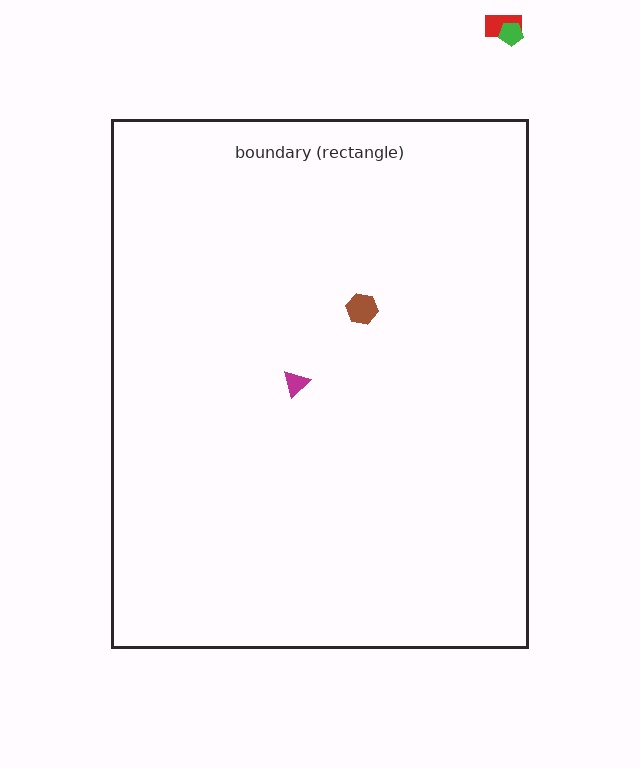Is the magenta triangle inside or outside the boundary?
Inside.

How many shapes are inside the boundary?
2 inside, 2 outside.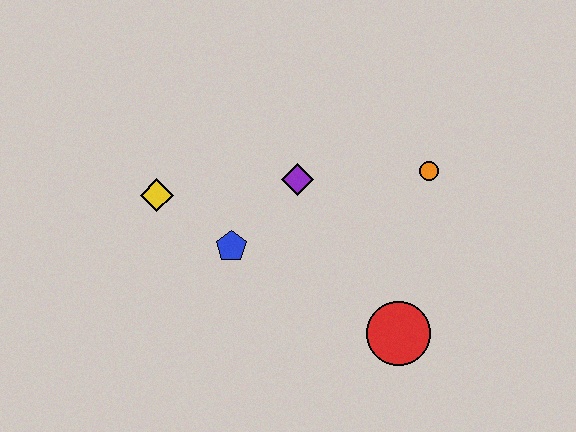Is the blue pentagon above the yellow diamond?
No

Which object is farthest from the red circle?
The yellow diamond is farthest from the red circle.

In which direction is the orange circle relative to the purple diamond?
The orange circle is to the right of the purple diamond.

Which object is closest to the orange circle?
The purple diamond is closest to the orange circle.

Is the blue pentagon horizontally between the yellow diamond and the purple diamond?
Yes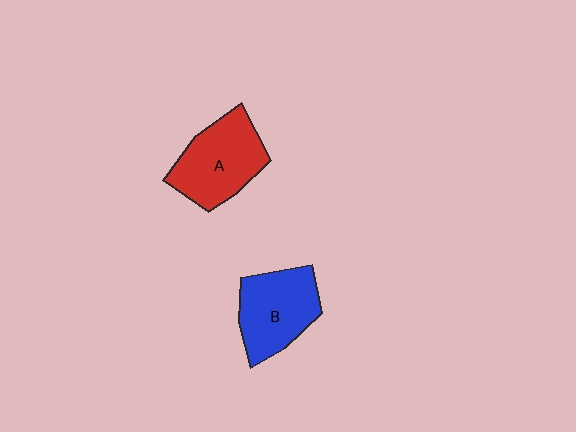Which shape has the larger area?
Shape A (red).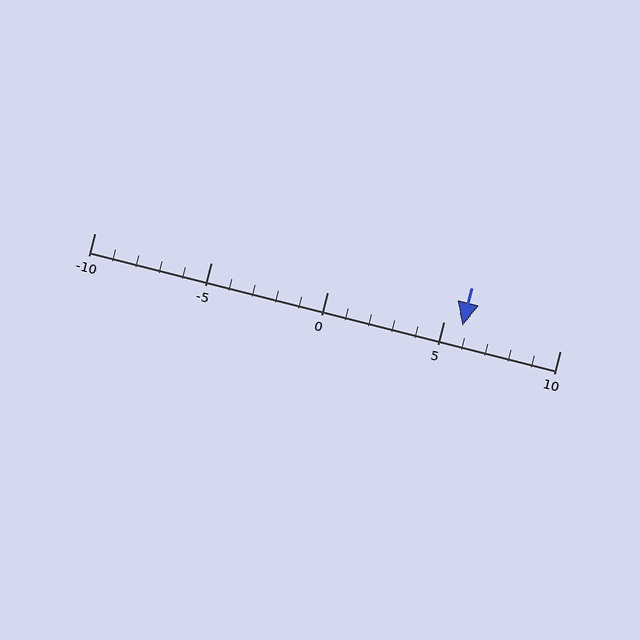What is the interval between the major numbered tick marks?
The major tick marks are spaced 5 units apart.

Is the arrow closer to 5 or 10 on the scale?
The arrow is closer to 5.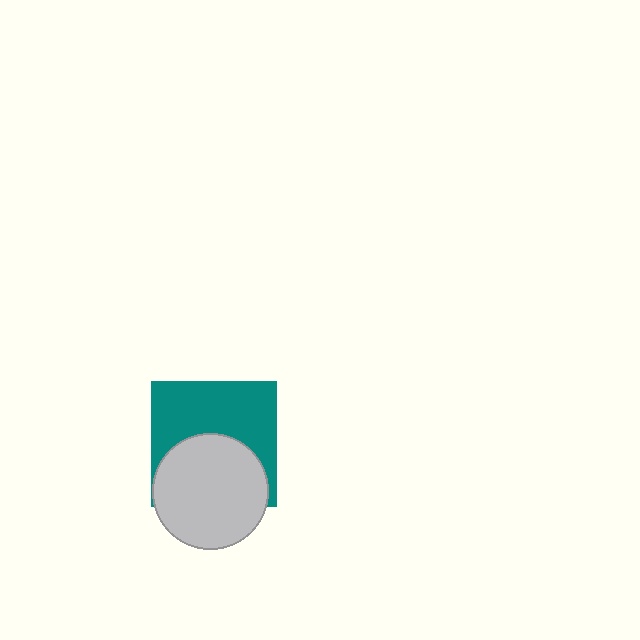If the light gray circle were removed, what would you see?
You would see the complete teal square.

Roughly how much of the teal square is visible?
About half of it is visible (roughly 55%).